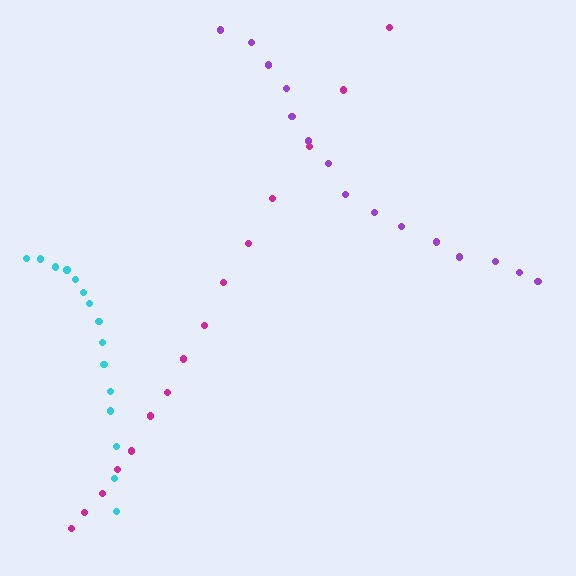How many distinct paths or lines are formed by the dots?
There are 3 distinct paths.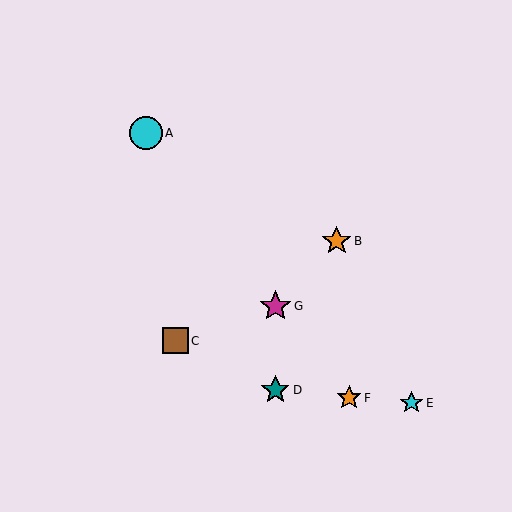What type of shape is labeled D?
Shape D is a teal star.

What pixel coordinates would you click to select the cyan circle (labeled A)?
Click at (146, 133) to select the cyan circle A.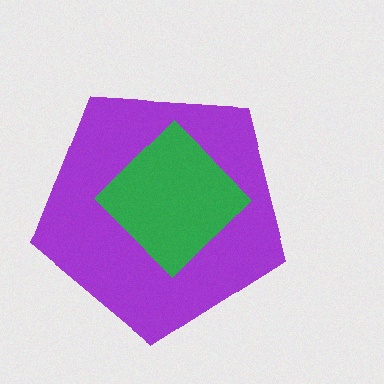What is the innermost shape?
The green diamond.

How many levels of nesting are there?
2.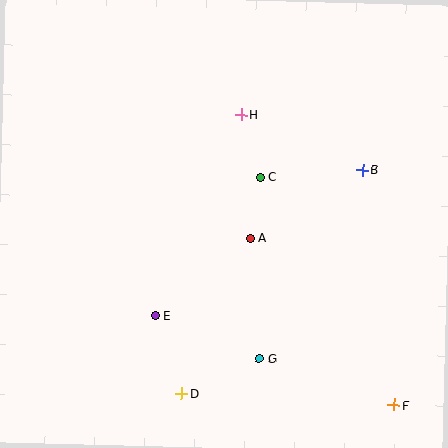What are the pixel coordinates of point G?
Point G is at (259, 359).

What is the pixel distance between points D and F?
The distance between D and F is 213 pixels.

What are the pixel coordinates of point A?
Point A is at (250, 238).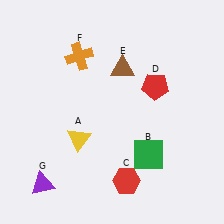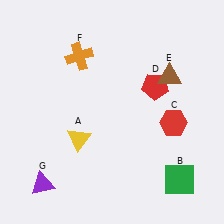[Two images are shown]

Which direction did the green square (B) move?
The green square (B) moved right.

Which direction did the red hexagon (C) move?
The red hexagon (C) moved up.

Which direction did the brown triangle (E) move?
The brown triangle (E) moved right.